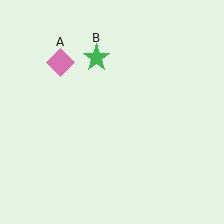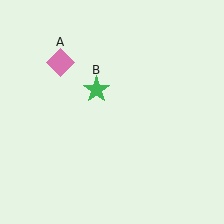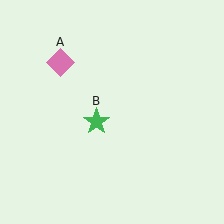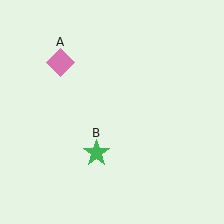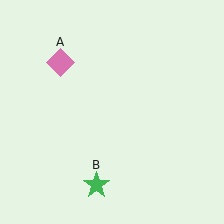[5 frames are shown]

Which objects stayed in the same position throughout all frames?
Pink diamond (object A) remained stationary.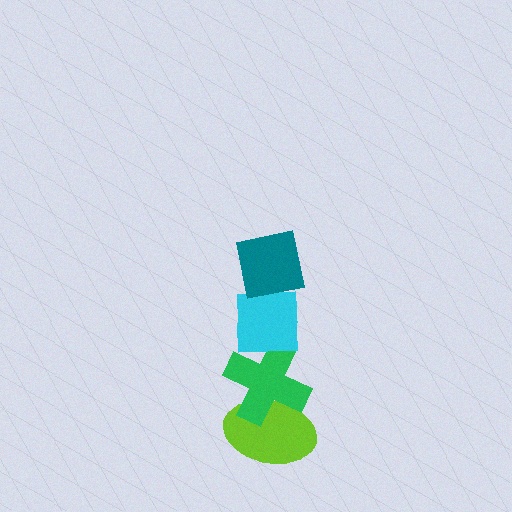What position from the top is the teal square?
The teal square is 1st from the top.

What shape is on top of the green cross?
The cyan square is on top of the green cross.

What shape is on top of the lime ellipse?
The green cross is on top of the lime ellipse.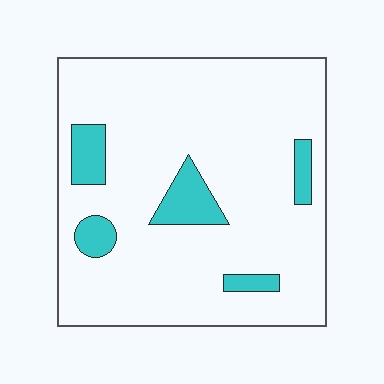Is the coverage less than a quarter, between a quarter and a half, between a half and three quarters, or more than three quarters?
Less than a quarter.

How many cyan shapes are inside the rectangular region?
5.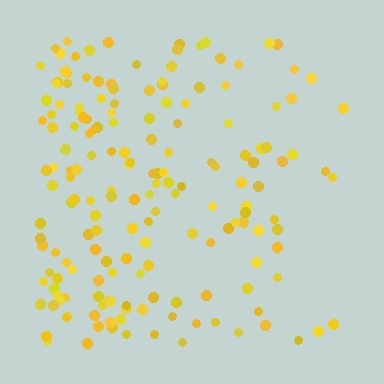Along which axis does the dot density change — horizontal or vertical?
Horizontal.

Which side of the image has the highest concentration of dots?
The left.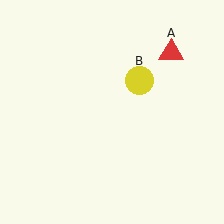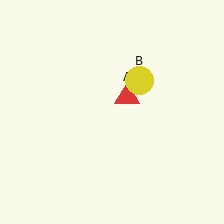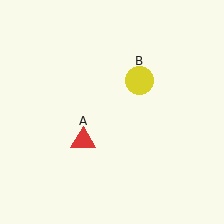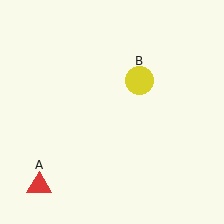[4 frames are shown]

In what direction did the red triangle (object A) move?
The red triangle (object A) moved down and to the left.